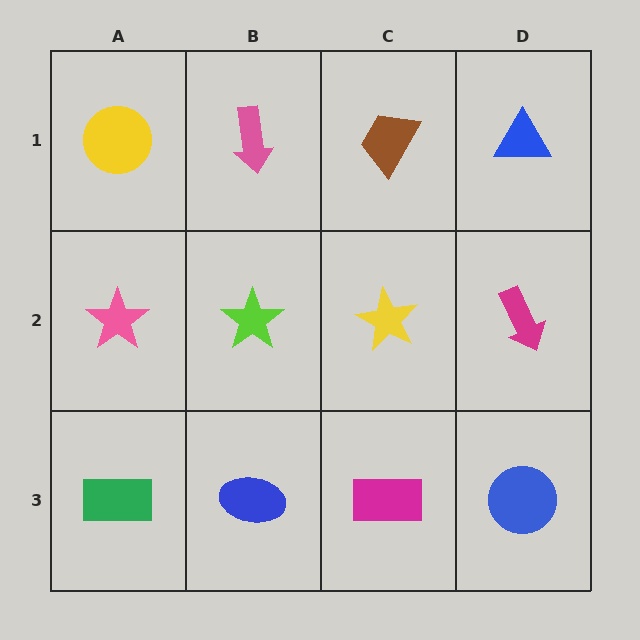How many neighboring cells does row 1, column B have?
3.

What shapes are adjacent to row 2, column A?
A yellow circle (row 1, column A), a green rectangle (row 3, column A), a lime star (row 2, column B).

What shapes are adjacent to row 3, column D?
A magenta arrow (row 2, column D), a magenta rectangle (row 3, column C).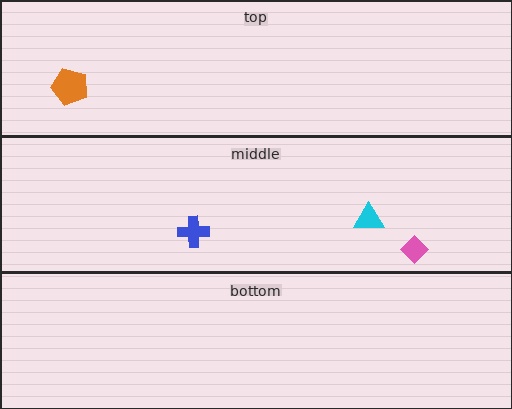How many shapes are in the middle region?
3.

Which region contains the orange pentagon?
The top region.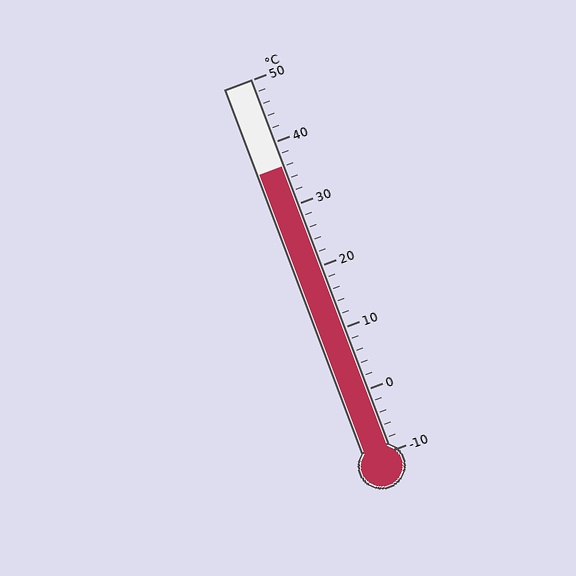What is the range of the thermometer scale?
The thermometer scale ranges from -10°C to 50°C.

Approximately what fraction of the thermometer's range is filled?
The thermometer is filled to approximately 75% of its range.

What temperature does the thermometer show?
The thermometer shows approximately 36°C.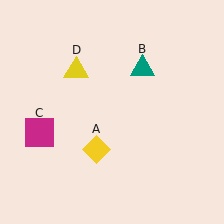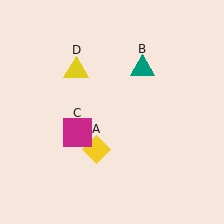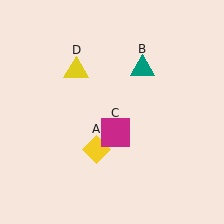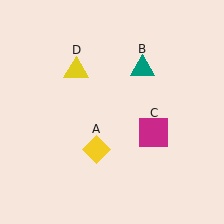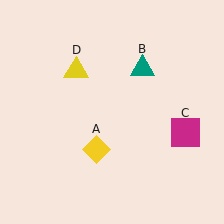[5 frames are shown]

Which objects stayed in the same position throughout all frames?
Yellow diamond (object A) and teal triangle (object B) and yellow triangle (object D) remained stationary.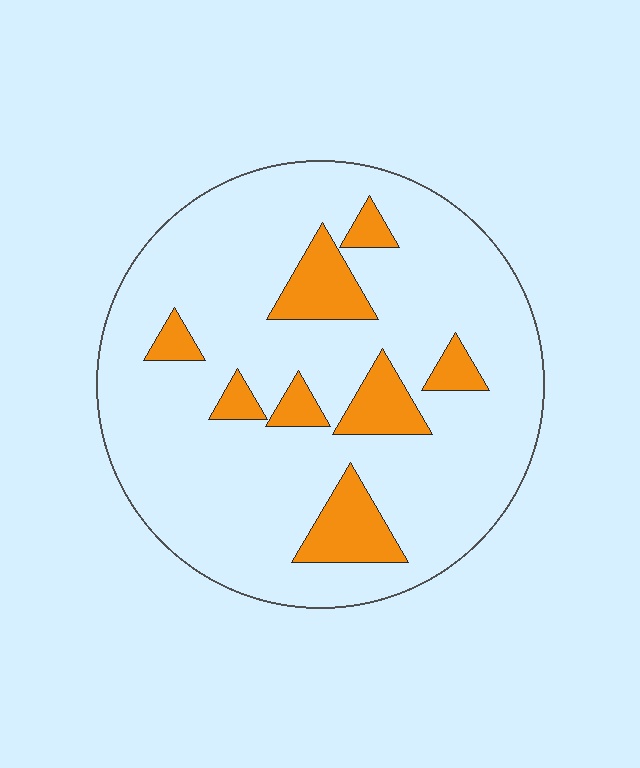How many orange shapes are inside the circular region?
8.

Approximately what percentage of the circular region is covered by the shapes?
Approximately 15%.